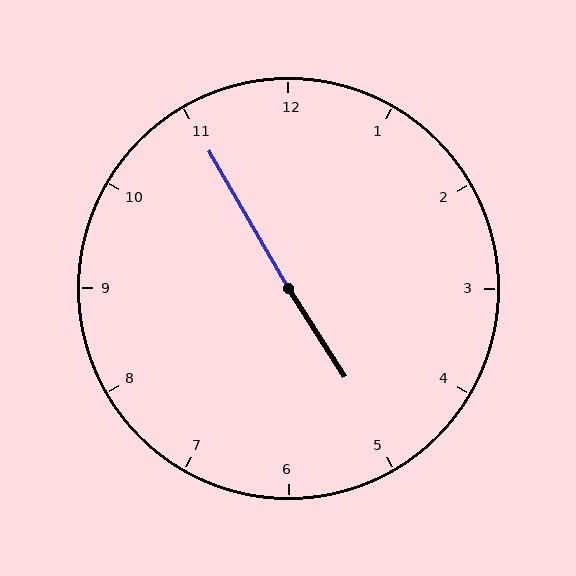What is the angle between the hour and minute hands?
Approximately 178 degrees.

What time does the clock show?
4:55.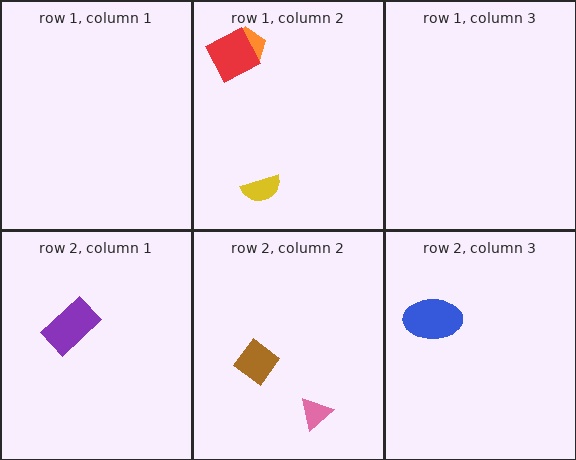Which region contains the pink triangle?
The row 2, column 2 region.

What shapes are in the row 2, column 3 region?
The blue ellipse.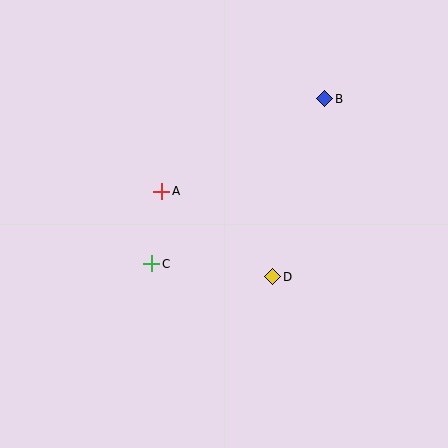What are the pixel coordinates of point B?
Point B is at (325, 99).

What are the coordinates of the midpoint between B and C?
The midpoint between B and C is at (238, 181).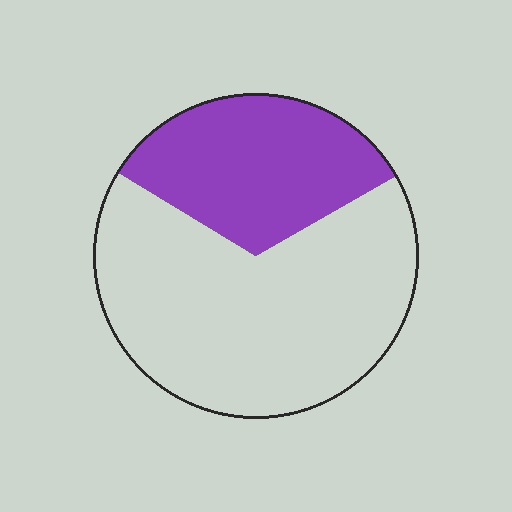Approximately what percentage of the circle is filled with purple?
Approximately 35%.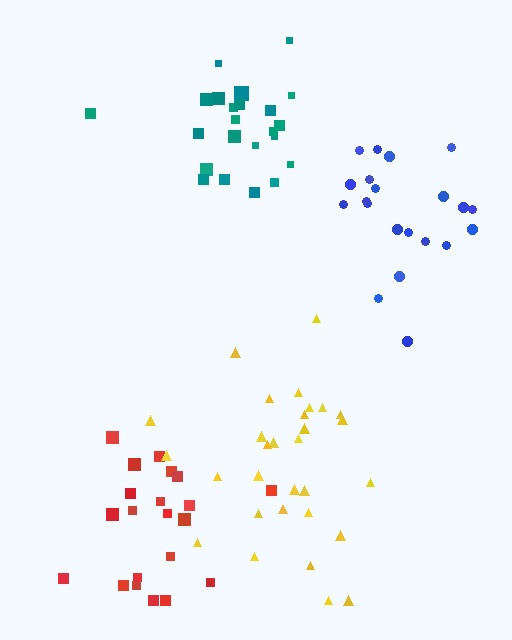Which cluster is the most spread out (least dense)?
Yellow.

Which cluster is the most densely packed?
Red.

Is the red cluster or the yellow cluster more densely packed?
Red.